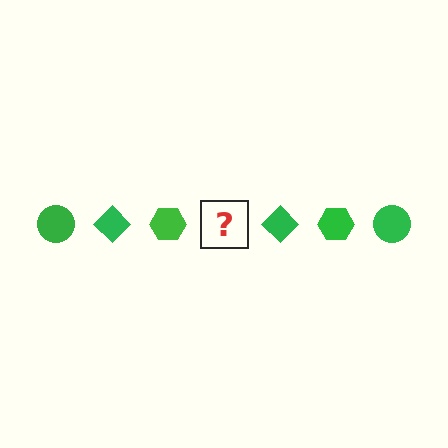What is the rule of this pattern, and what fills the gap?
The rule is that the pattern cycles through circle, diamond, hexagon shapes in green. The gap should be filled with a green circle.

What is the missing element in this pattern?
The missing element is a green circle.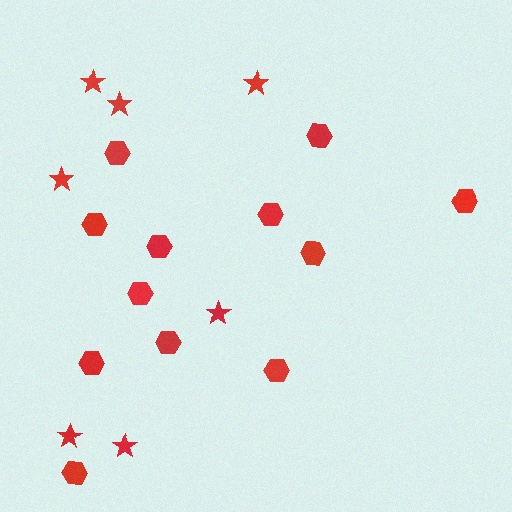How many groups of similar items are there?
There are 2 groups: one group of stars (7) and one group of hexagons (12).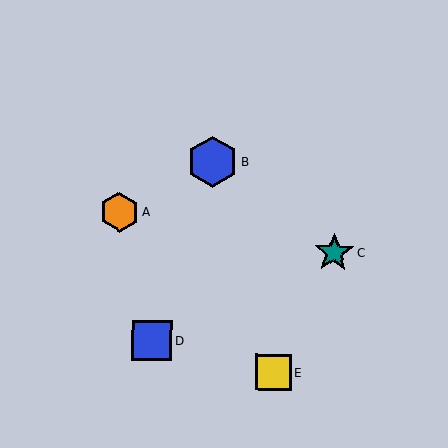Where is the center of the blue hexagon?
The center of the blue hexagon is at (212, 161).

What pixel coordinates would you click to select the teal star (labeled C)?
Click at (334, 253) to select the teal star C.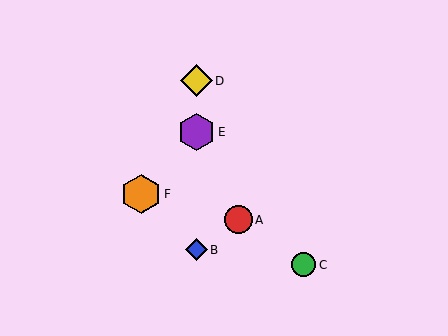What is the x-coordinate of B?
Object B is at x≈196.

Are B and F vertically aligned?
No, B is at x≈196 and F is at x≈141.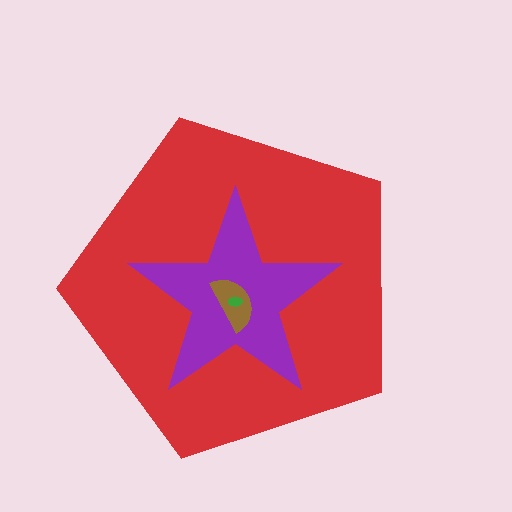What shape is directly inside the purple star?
The brown semicircle.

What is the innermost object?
The green ellipse.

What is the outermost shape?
The red pentagon.